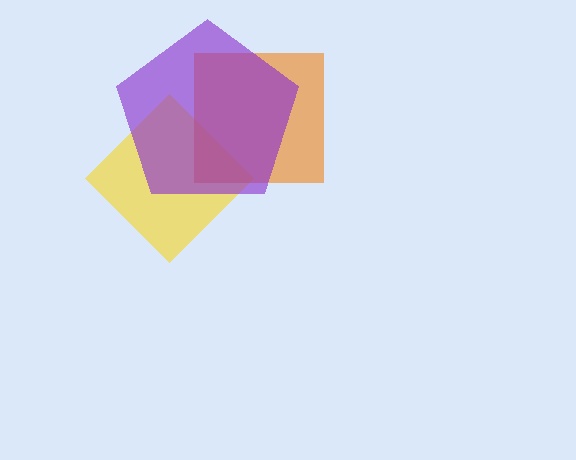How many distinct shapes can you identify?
There are 3 distinct shapes: a yellow diamond, an orange square, a purple pentagon.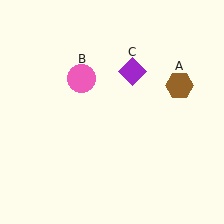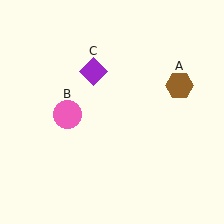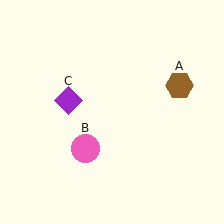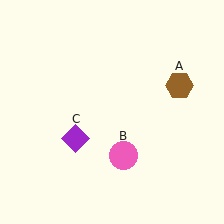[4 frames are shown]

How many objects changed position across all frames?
2 objects changed position: pink circle (object B), purple diamond (object C).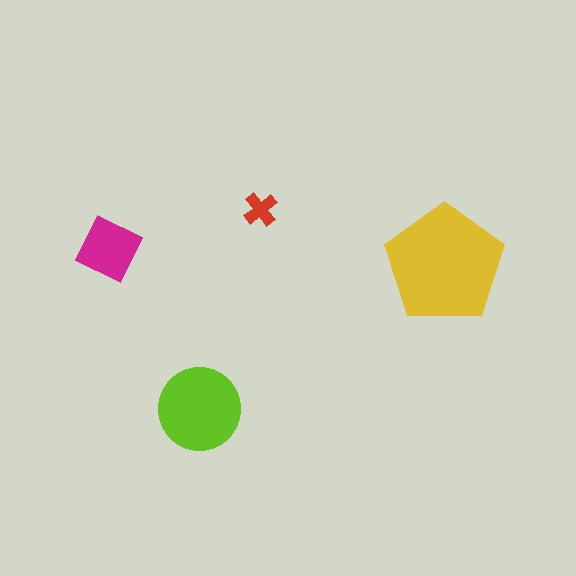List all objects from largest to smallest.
The yellow pentagon, the lime circle, the magenta square, the red cross.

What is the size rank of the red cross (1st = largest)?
4th.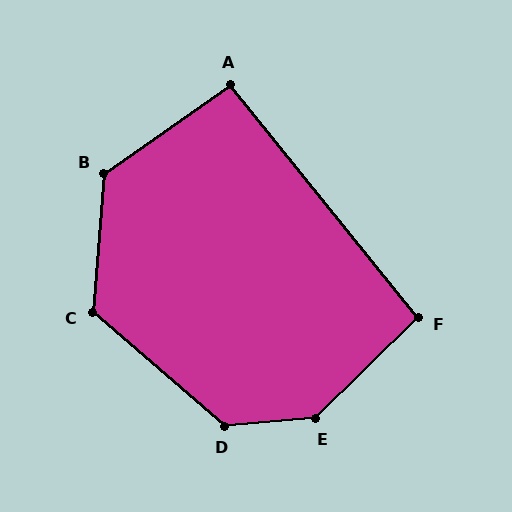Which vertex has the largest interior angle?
E, at approximately 140 degrees.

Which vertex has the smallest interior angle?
A, at approximately 94 degrees.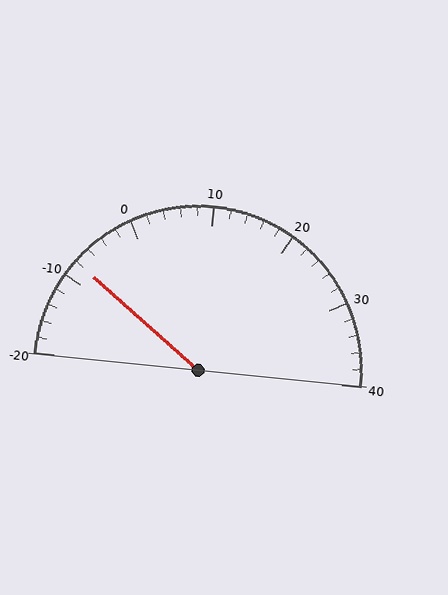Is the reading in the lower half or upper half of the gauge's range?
The reading is in the lower half of the range (-20 to 40).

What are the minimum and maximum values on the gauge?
The gauge ranges from -20 to 40.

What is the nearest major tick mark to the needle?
The nearest major tick mark is -10.